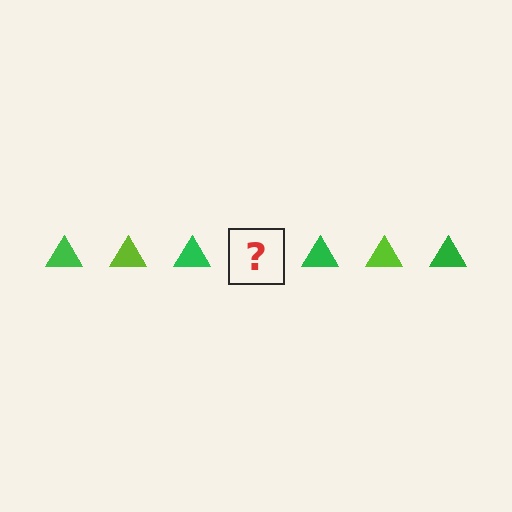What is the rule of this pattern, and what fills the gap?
The rule is that the pattern cycles through green, lime triangles. The gap should be filled with a lime triangle.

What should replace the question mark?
The question mark should be replaced with a lime triangle.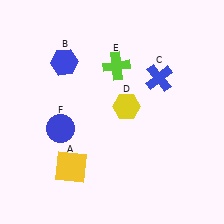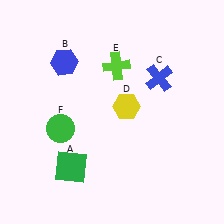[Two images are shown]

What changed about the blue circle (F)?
In Image 1, F is blue. In Image 2, it changed to green.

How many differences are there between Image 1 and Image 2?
There are 2 differences between the two images.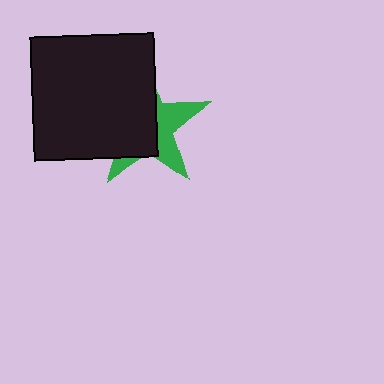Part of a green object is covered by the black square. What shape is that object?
It is a star.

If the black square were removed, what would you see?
You would see the complete green star.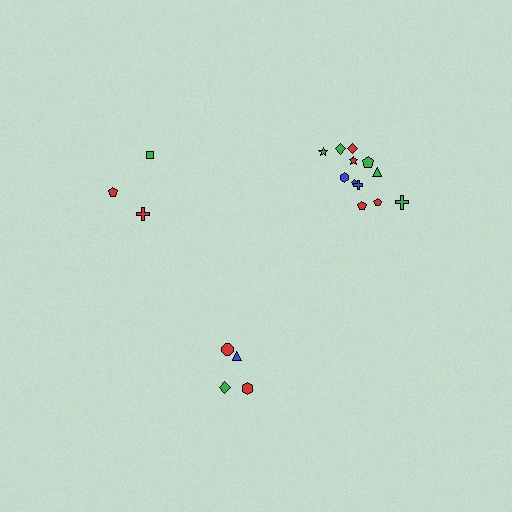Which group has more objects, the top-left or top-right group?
The top-right group.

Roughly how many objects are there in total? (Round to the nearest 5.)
Roughly 20 objects in total.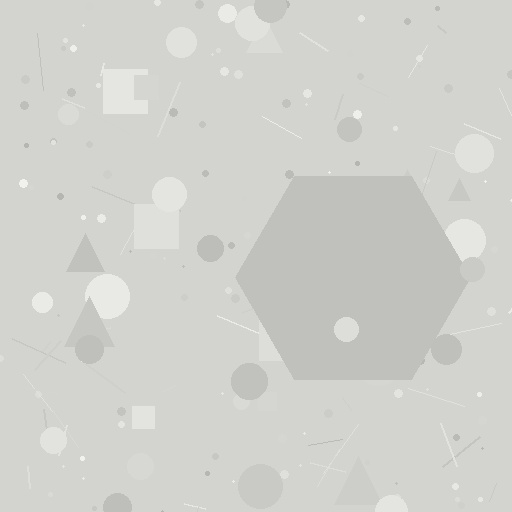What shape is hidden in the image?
A hexagon is hidden in the image.